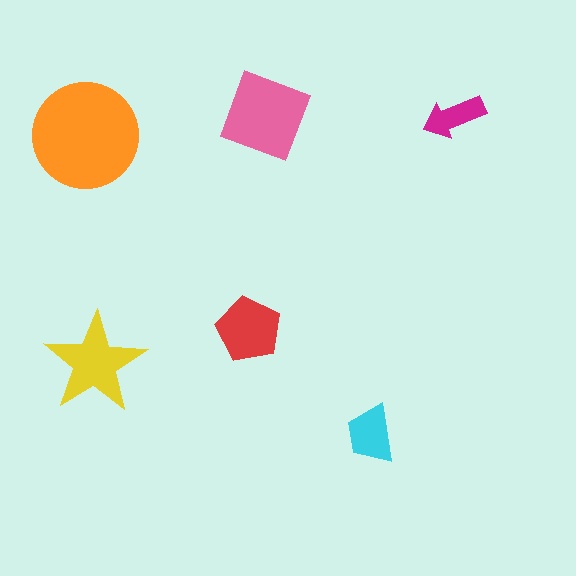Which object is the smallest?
The magenta arrow.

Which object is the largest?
The orange circle.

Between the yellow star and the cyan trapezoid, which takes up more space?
The yellow star.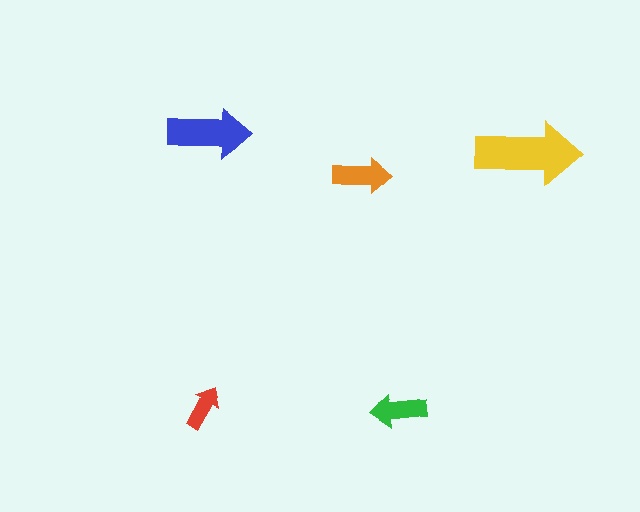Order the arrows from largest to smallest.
the yellow one, the blue one, the orange one, the green one, the red one.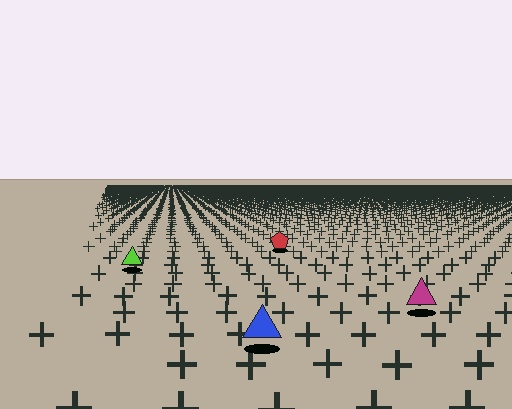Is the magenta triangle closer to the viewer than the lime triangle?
Yes. The magenta triangle is closer — you can tell from the texture gradient: the ground texture is coarser near it.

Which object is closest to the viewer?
The blue triangle is closest. The texture marks near it are larger and more spread out.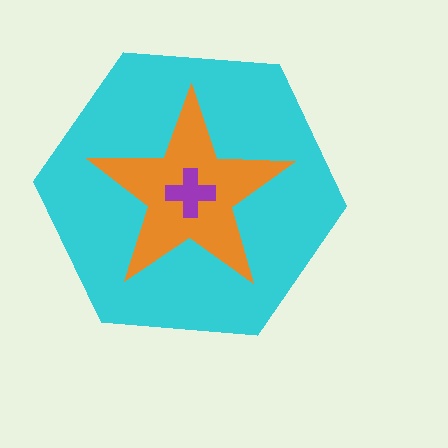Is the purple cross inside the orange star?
Yes.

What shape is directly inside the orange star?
The purple cross.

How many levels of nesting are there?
3.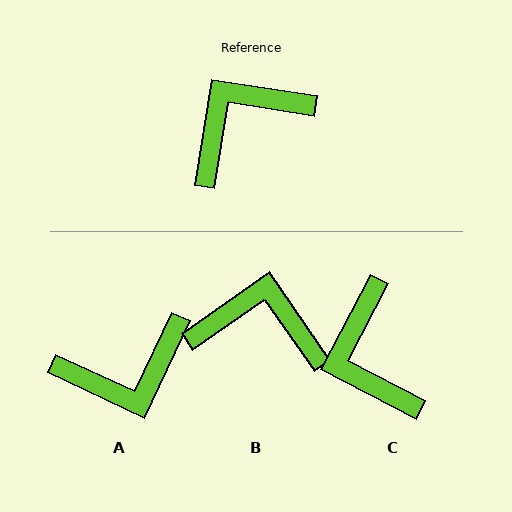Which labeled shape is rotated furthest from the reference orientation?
A, about 164 degrees away.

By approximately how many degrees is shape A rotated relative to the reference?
Approximately 164 degrees counter-clockwise.